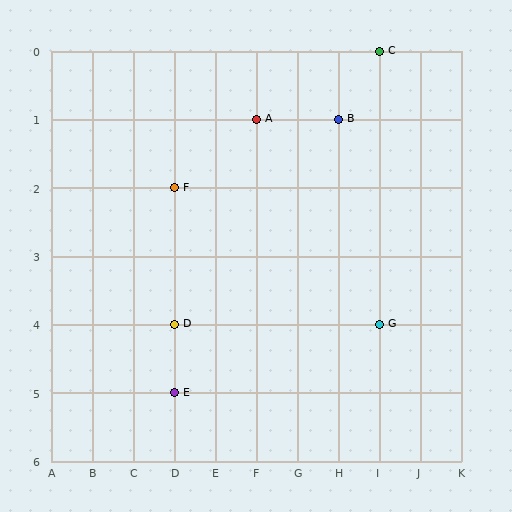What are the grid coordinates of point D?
Point D is at grid coordinates (D, 4).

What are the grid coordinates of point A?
Point A is at grid coordinates (F, 1).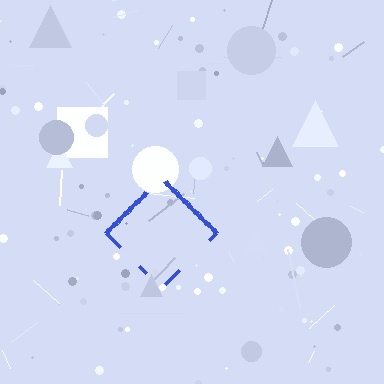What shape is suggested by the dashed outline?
The dashed outline suggests a diamond.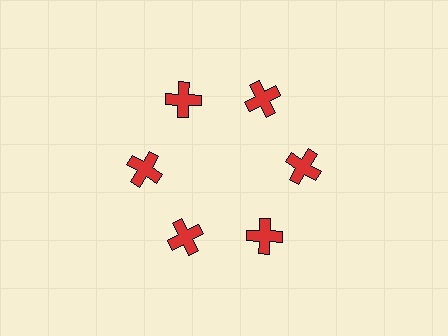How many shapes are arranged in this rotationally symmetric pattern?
There are 6 shapes, arranged in 6 groups of 1.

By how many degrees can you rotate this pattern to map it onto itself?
The pattern maps onto itself every 60 degrees of rotation.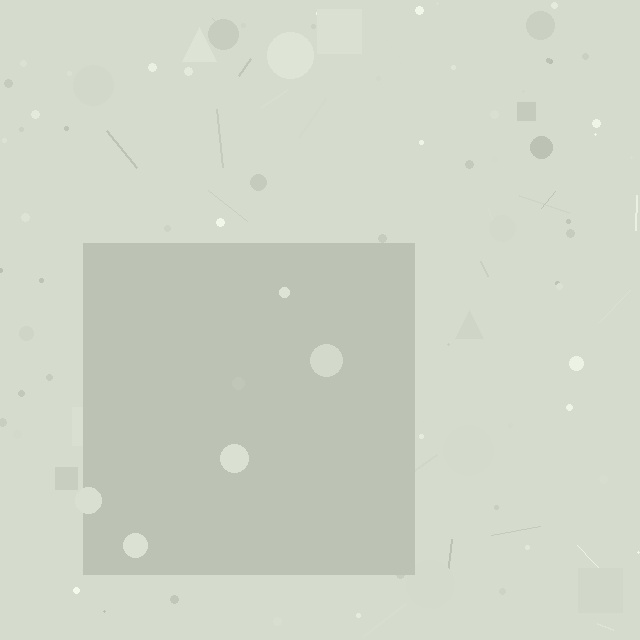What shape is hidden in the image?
A square is hidden in the image.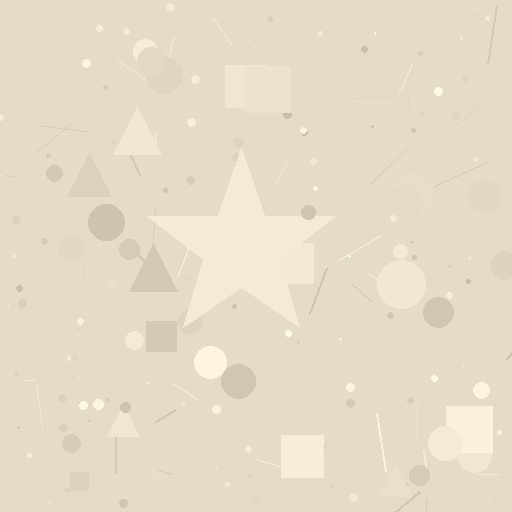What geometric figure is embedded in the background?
A star is embedded in the background.